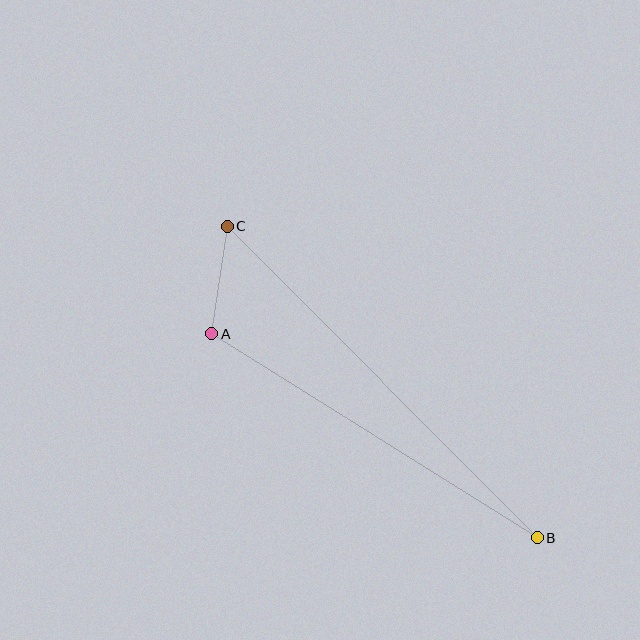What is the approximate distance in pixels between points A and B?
The distance between A and B is approximately 384 pixels.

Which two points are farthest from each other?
Points B and C are farthest from each other.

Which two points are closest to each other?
Points A and C are closest to each other.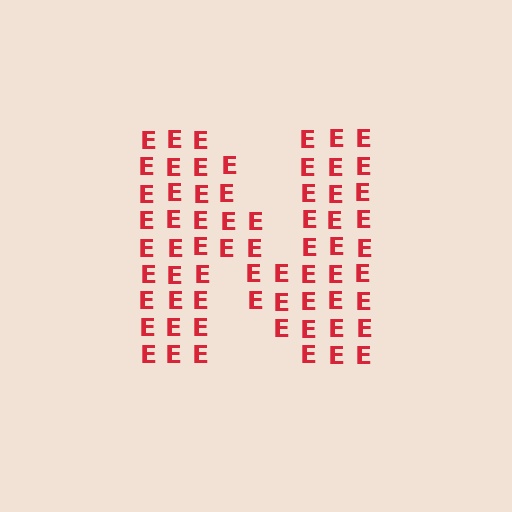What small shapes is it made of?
It is made of small letter E's.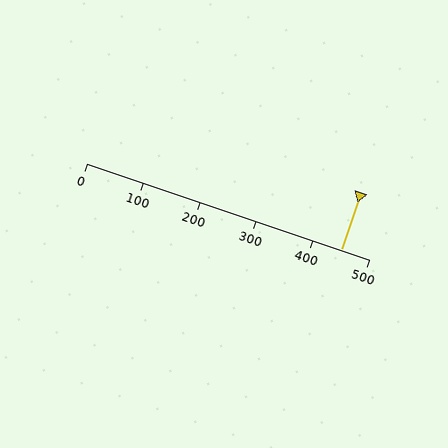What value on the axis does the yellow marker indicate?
The marker indicates approximately 450.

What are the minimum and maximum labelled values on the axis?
The axis runs from 0 to 500.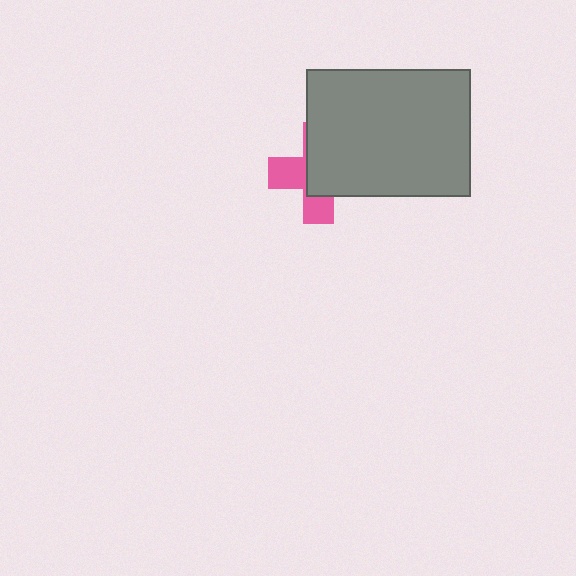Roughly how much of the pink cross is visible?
A small part of it is visible (roughly 39%).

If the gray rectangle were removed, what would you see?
You would see the complete pink cross.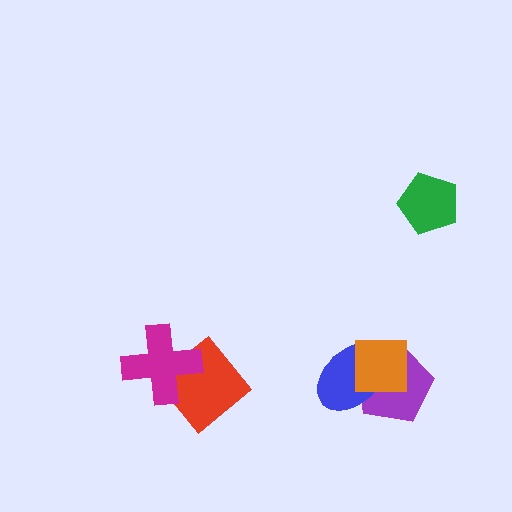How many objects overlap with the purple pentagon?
2 objects overlap with the purple pentagon.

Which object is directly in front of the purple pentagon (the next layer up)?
The blue ellipse is directly in front of the purple pentagon.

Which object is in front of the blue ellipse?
The orange square is in front of the blue ellipse.